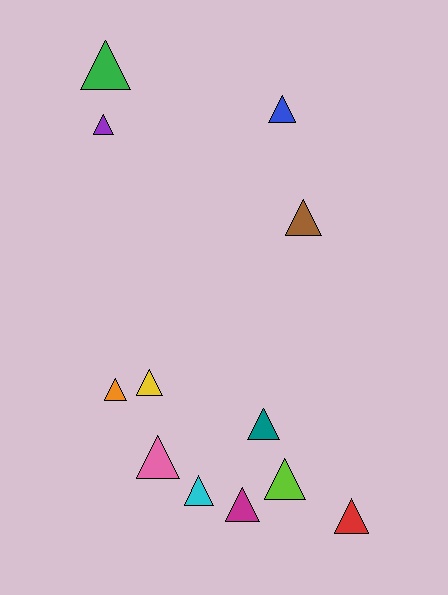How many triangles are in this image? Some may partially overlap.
There are 12 triangles.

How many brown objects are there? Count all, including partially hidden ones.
There is 1 brown object.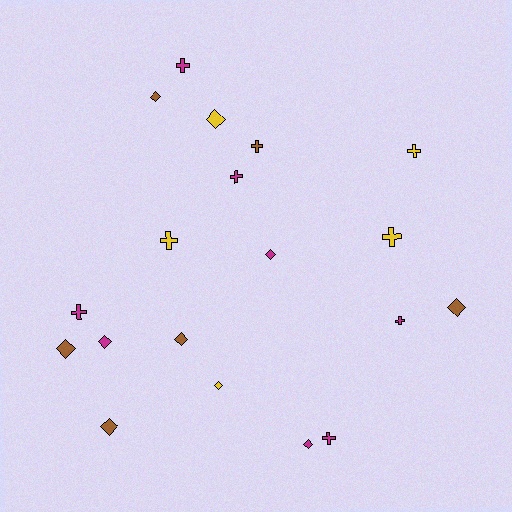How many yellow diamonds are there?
There are 2 yellow diamonds.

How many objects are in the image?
There are 19 objects.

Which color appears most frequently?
Magenta, with 8 objects.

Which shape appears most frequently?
Diamond, with 10 objects.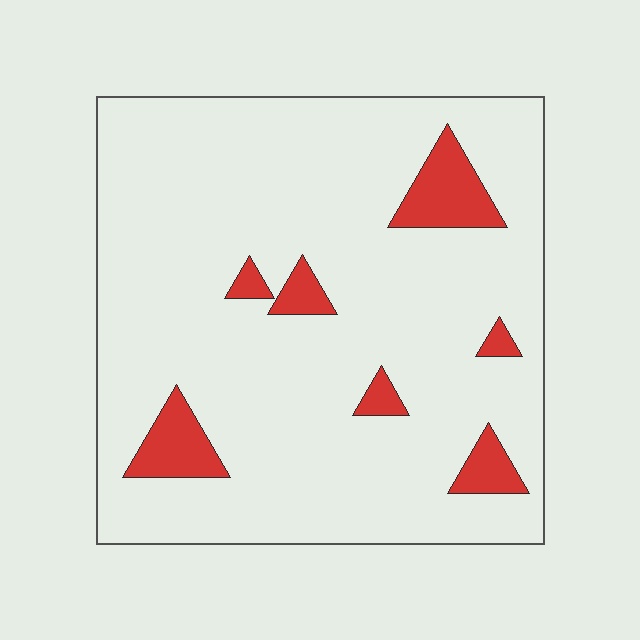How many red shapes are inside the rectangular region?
7.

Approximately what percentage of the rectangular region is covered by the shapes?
Approximately 10%.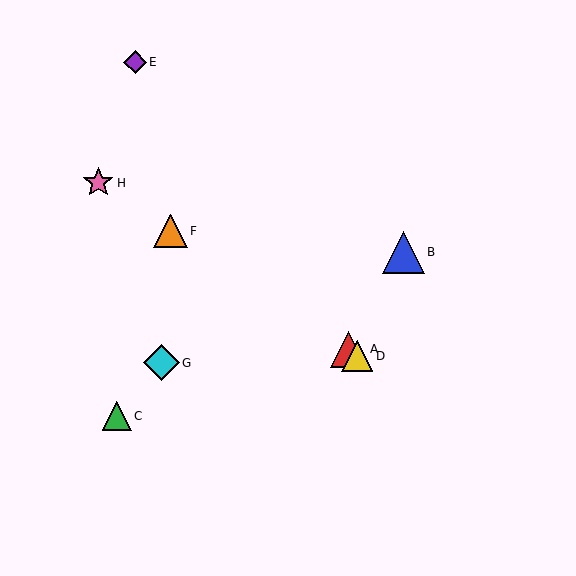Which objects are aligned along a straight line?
Objects A, D, F, H are aligned along a straight line.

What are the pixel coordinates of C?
Object C is at (117, 416).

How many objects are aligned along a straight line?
4 objects (A, D, F, H) are aligned along a straight line.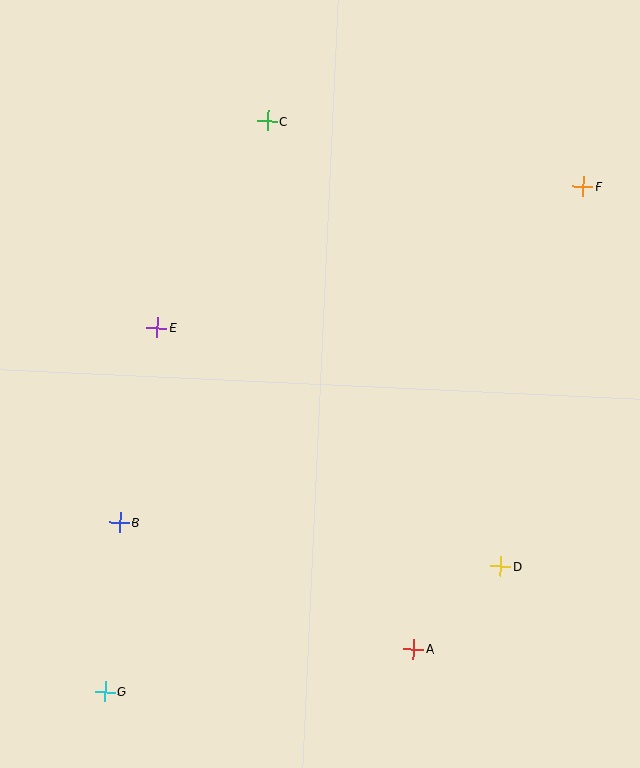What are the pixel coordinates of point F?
Point F is at (583, 186).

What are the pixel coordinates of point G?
Point G is at (105, 692).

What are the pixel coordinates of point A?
Point A is at (414, 649).